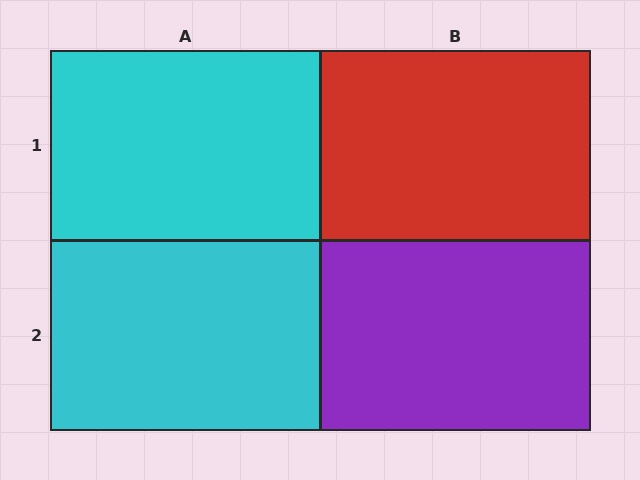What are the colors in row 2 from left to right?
Cyan, purple.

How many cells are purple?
1 cell is purple.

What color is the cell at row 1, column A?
Cyan.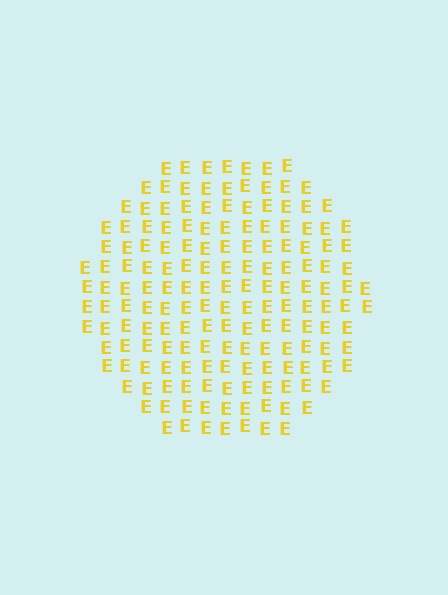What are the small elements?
The small elements are letter E's.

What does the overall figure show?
The overall figure shows a circle.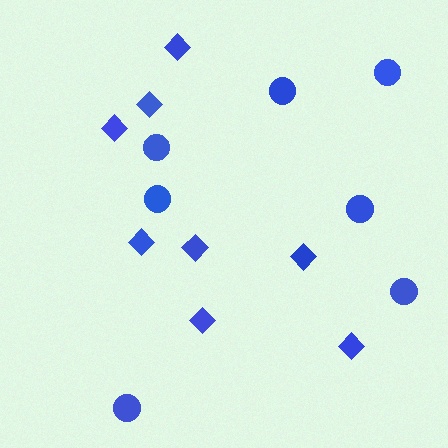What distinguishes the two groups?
There are 2 groups: one group of circles (7) and one group of diamonds (8).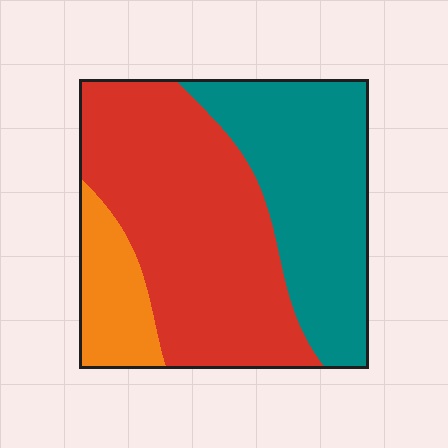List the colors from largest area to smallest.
From largest to smallest: red, teal, orange.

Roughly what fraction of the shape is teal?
Teal takes up about three eighths (3/8) of the shape.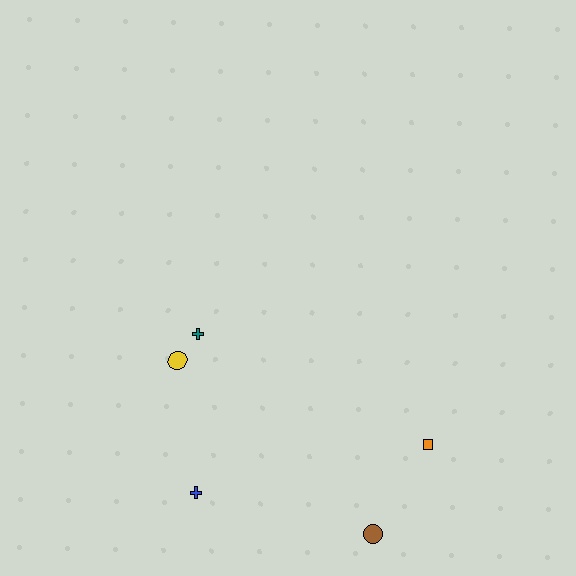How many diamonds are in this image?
There are no diamonds.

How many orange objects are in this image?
There is 1 orange object.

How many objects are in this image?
There are 5 objects.